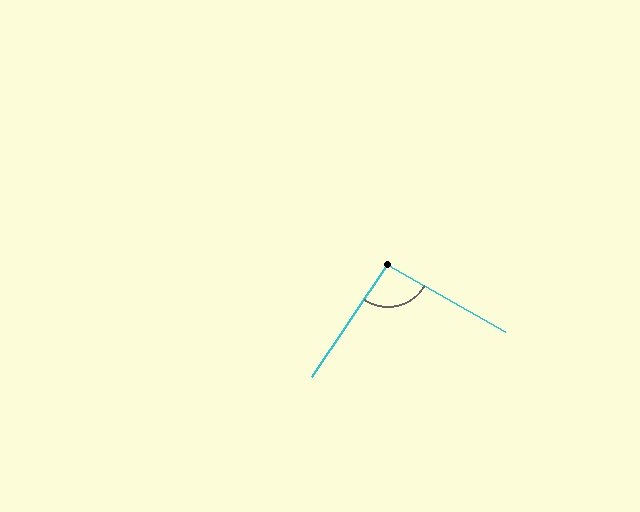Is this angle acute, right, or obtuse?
It is approximately a right angle.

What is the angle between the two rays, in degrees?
Approximately 95 degrees.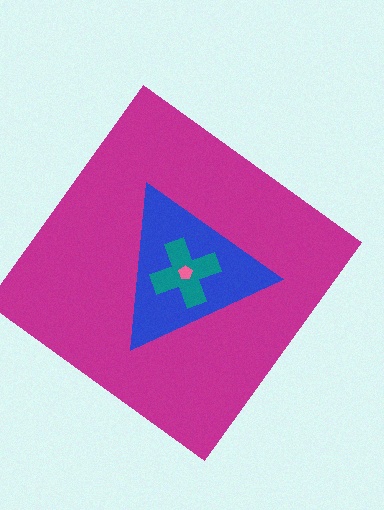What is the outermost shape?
The magenta diamond.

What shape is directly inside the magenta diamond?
The blue triangle.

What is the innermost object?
The pink pentagon.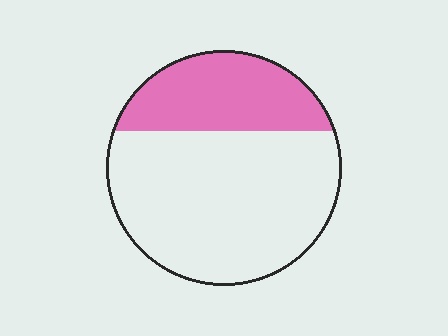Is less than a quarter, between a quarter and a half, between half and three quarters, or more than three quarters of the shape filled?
Between a quarter and a half.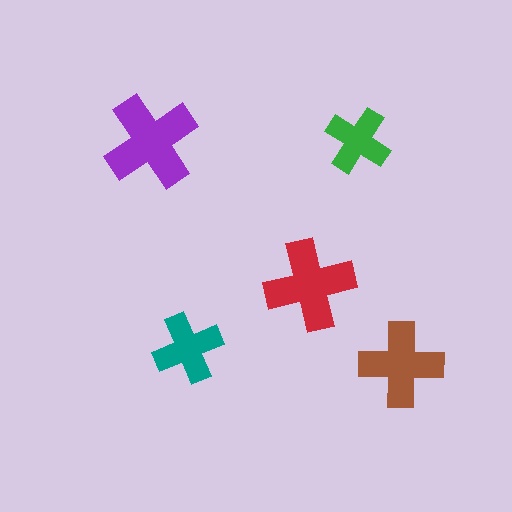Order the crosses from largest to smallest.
the purple one, the red one, the brown one, the teal one, the green one.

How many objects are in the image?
There are 5 objects in the image.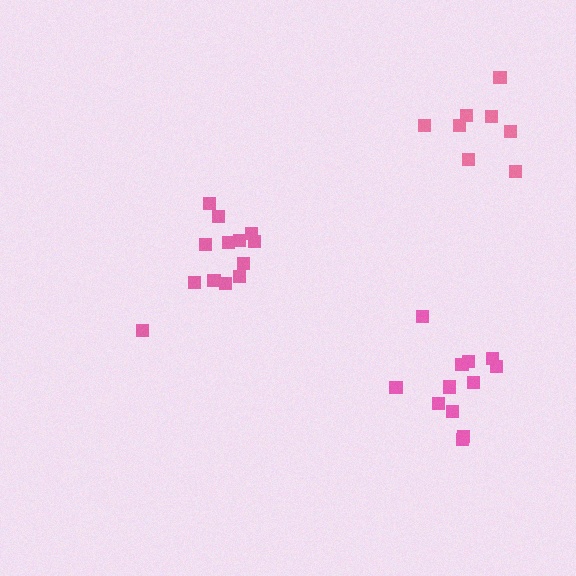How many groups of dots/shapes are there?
There are 3 groups.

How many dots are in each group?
Group 1: 13 dots, Group 2: 8 dots, Group 3: 12 dots (33 total).